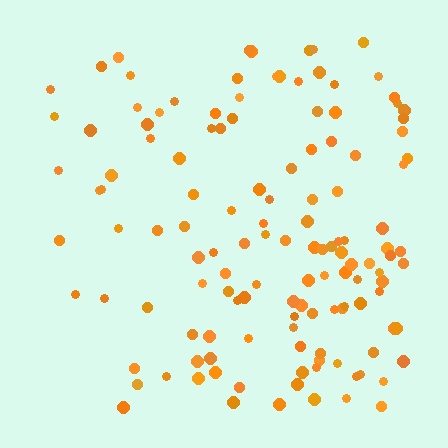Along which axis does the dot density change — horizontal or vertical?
Horizontal.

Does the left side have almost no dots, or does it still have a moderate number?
Still a moderate number, just noticeably fewer than the right.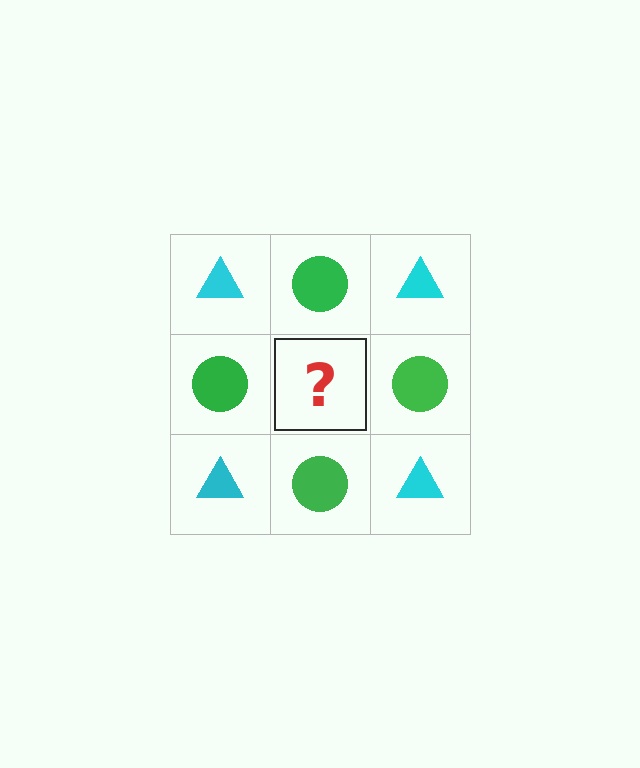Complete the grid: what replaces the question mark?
The question mark should be replaced with a cyan triangle.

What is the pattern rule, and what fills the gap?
The rule is that it alternates cyan triangle and green circle in a checkerboard pattern. The gap should be filled with a cyan triangle.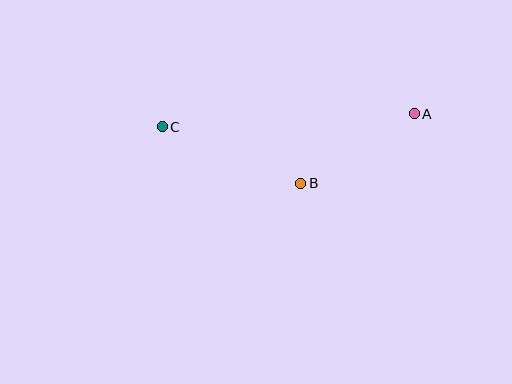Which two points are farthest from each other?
Points A and C are farthest from each other.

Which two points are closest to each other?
Points A and B are closest to each other.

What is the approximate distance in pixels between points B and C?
The distance between B and C is approximately 150 pixels.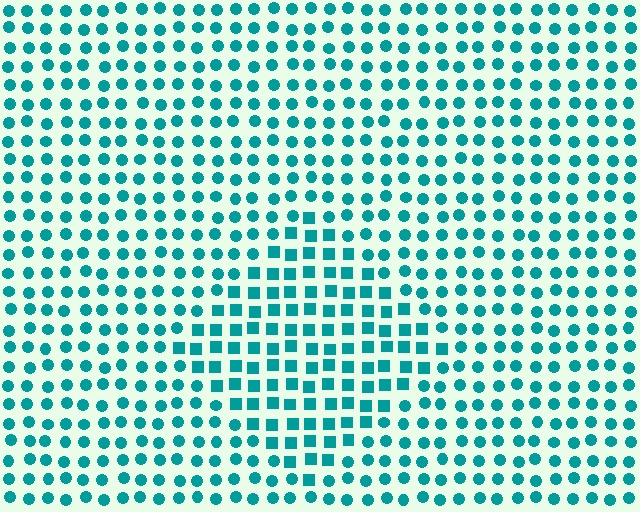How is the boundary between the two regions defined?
The boundary is defined by a change in element shape: squares inside vs. circles outside. All elements share the same color and spacing.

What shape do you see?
I see a diamond.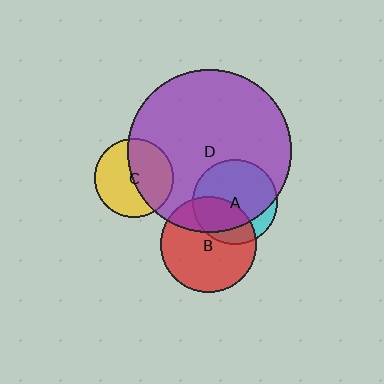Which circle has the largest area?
Circle D (purple).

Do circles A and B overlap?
Yes.